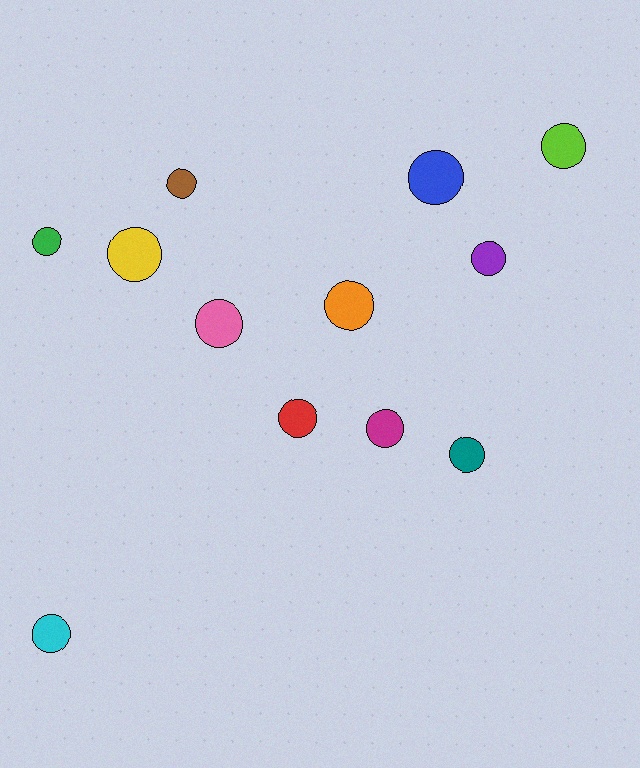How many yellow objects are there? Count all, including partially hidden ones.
There is 1 yellow object.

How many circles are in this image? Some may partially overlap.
There are 12 circles.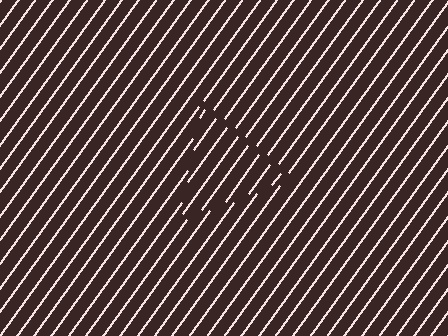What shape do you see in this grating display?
An illusory triangle. The interior of the shape contains the same grating, shifted by half a period — the contour is defined by the phase discontinuity where line-ends from the inner and outer gratings abut.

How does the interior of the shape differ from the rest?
The interior of the shape contains the same grating, shifted by half a period — the contour is defined by the phase discontinuity where line-ends from the inner and outer gratings abut.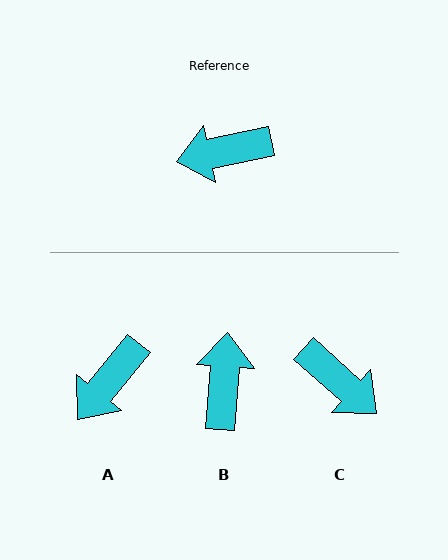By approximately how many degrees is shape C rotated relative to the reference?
Approximately 126 degrees counter-clockwise.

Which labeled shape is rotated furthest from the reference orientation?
C, about 126 degrees away.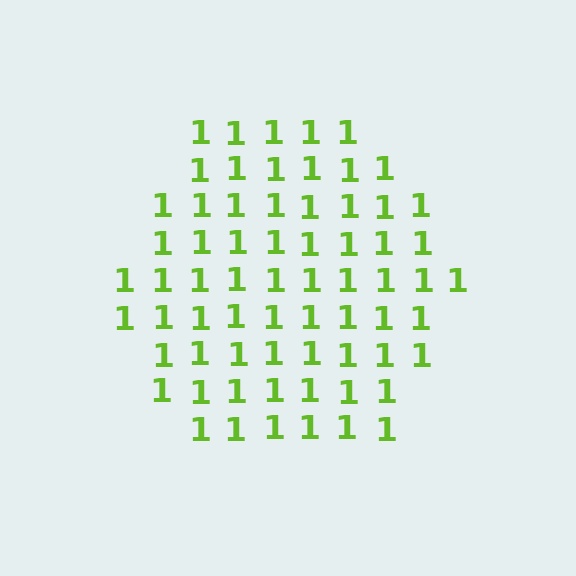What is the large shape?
The large shape is a hexagon.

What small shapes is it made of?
It is made of small digit 1's.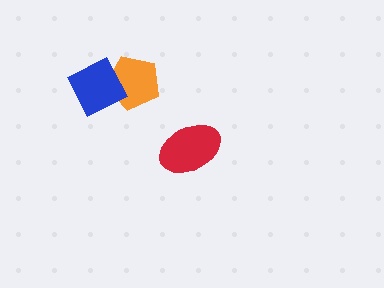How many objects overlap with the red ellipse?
0 objects overlap with the red ellipse.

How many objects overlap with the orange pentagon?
1 object overlaps with the orange pentagon.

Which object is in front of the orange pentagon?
The blue diamond is in front of the orange pentagon.